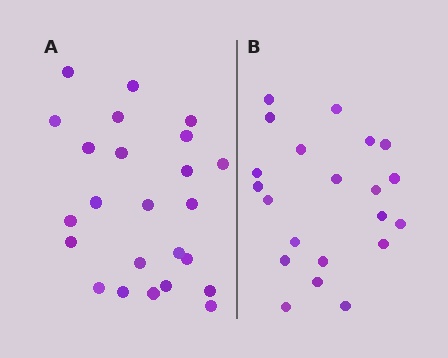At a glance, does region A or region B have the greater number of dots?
Region A (the left region) has more dots.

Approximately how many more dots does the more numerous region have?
Region A has just a few more — roughly 2 or 3 more dots than region B.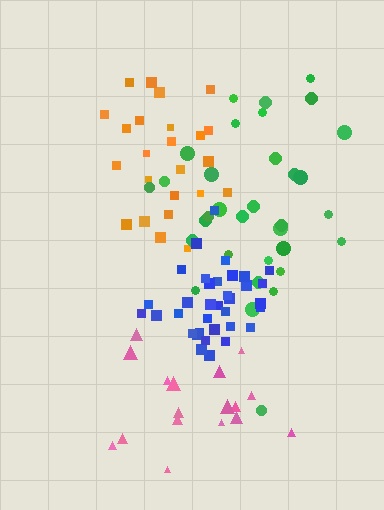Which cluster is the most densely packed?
Blue.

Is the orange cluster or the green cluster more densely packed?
Orange.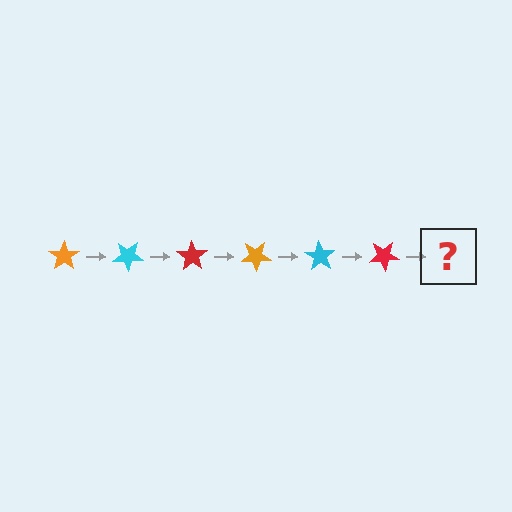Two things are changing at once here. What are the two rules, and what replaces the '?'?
The two rules are that it rotates 35 degrees each step and the color cycles through orange, cyan, and red. The '?' should be an orange star, rotated 210 degrees from the start.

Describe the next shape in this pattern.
It should be an orange star, rotated 210 degrees from the start.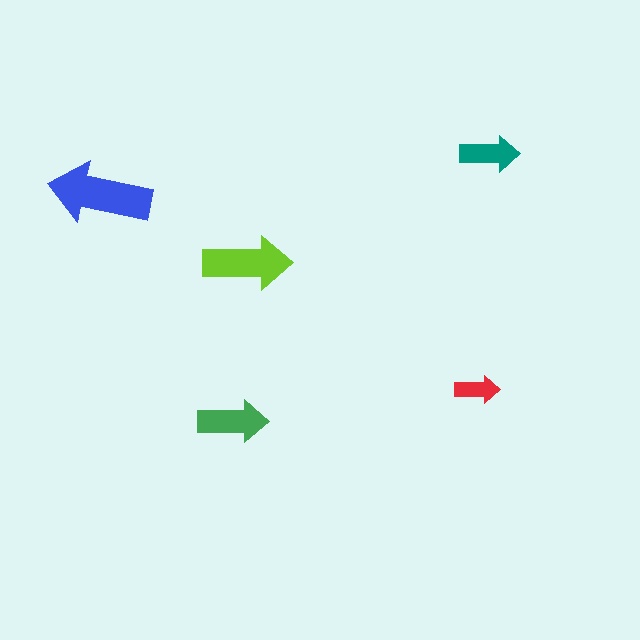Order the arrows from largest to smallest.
the blue one, the lime one, the green one, the teal one, the red one.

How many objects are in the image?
There are 5 objects in the image.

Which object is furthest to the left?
The blue arrow is leftmost.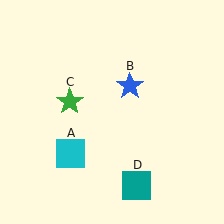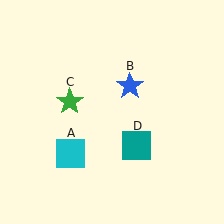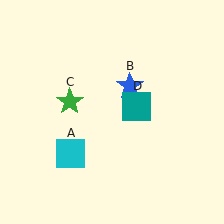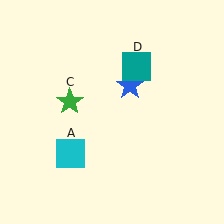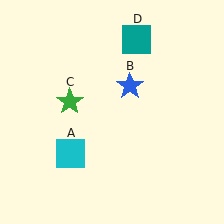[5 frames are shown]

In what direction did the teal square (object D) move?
The teal square (object D) moved up.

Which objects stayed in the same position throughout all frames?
Cyan square (object A) and blue star (object B) and green star (object C) remained stationary.